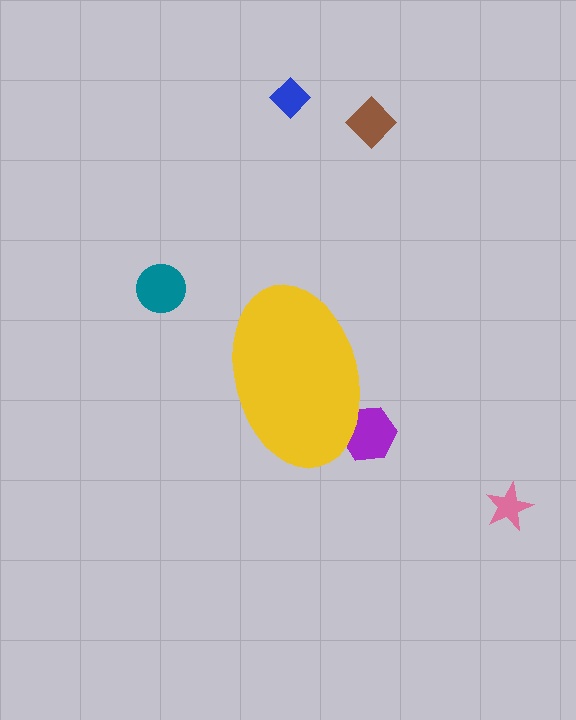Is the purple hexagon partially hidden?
Yes, the purple hexagon is partially hidden behind the yellow ellipse.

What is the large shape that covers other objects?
A yellow ellipse.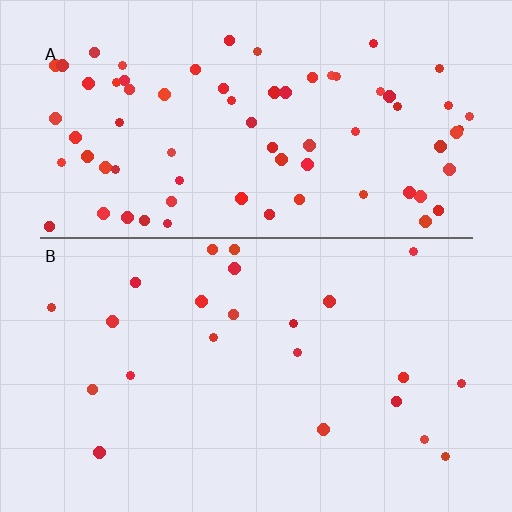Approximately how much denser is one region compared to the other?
Approximately 3.2× — region A over region B.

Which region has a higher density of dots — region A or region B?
A (the top).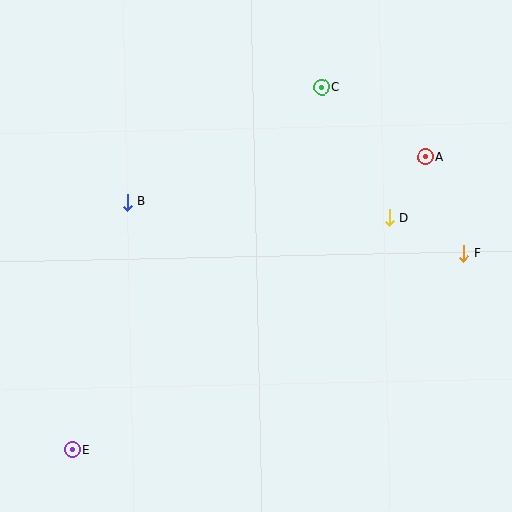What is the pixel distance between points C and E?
The distance between C and E is 440 pixels.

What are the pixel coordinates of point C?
Point C is at (321, 87).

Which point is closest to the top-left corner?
Point B is closest to the top-left corner.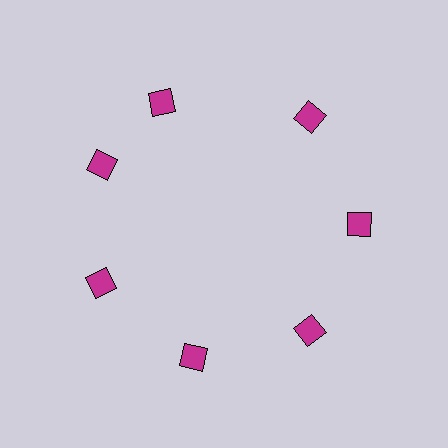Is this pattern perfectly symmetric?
No. The 7 magenta diamonds are arranged in a ring, but one element near the 12 o'clock position is rotated out of alignment along the ring, breaking the 7-fold rotational symmetry.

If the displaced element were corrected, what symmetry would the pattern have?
It would have 7-fold rotational symmetry — the pattern would map onto itself every 51 degrees.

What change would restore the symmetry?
The symmetry would be restored by rotating it back into even spacing with its neighbors so that all 7 diamonds sit at equal angles and equal distance from the center.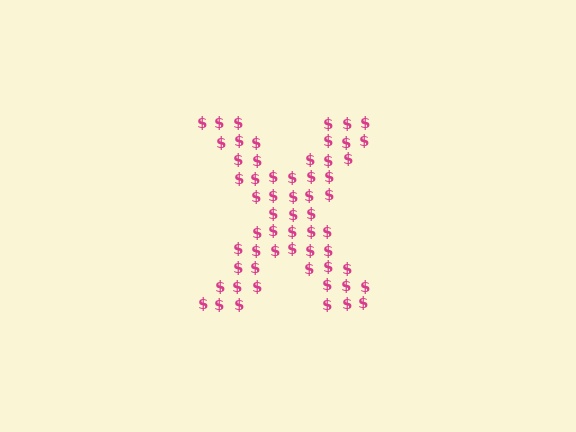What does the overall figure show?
The overall figure shows the letter X.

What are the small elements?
The small elements are dollar signs.